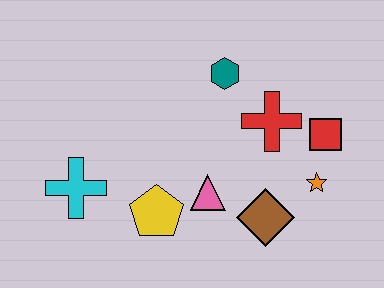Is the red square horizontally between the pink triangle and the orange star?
No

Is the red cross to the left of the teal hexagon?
No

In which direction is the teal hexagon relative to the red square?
The teal hexagon is to the left of the red square.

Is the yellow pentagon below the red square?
Yes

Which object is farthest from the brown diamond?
The cyan cross is farthest from the brown diamond.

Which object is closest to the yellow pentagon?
The pink triangle is closest to the yellow pentagon.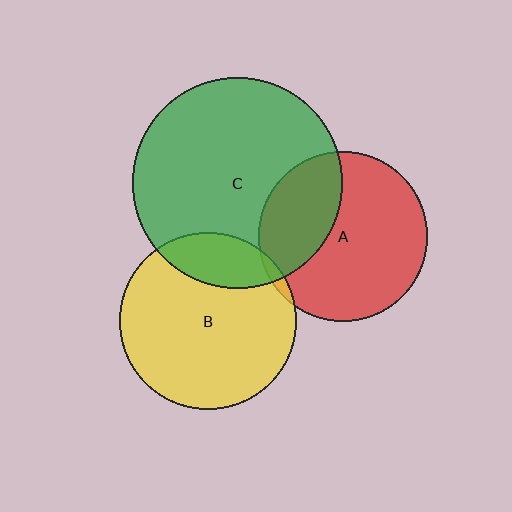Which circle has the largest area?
Circle C (green).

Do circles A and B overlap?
Yes.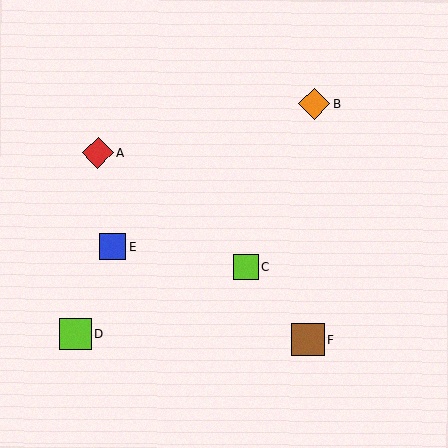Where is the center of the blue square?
The center of the blue square is at (112, 247).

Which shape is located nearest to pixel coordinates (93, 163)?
The red diamond (labeled A) at (98, 153) is nearest to that location.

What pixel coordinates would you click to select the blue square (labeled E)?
Click at (112, 247) to select the blue square E.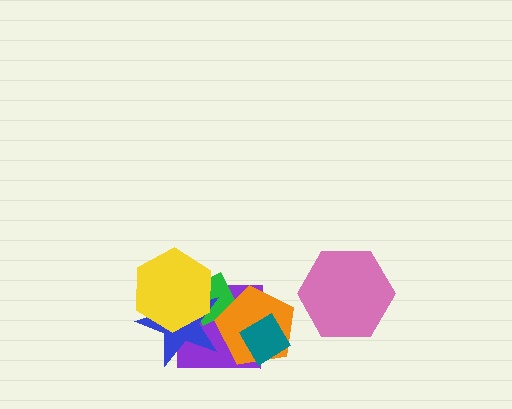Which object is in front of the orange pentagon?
The teal diamond is in front of the orange pentagon.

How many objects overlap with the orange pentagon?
4 objects overlap with the orange pentagon.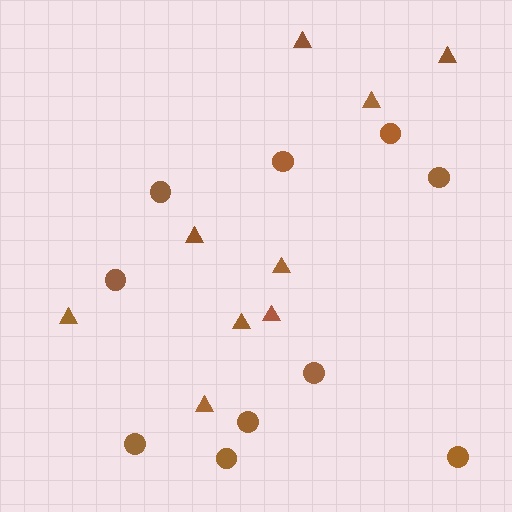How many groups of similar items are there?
There are 2 groups: one group of circles (10) and one group of triangles (9).